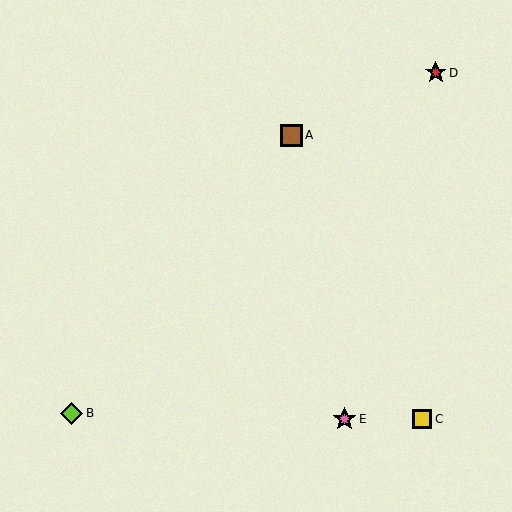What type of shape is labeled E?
Shape E is a pink star.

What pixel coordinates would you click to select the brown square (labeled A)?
Click at (291, 135) to select the brown square A.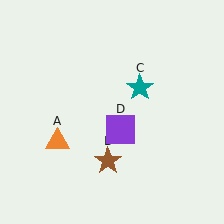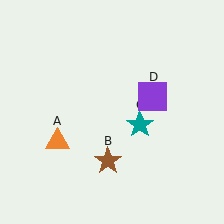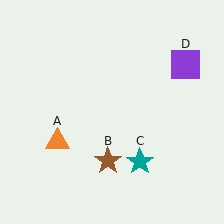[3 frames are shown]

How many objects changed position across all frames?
2 objects changed position: teal star (object C), purple square (object D).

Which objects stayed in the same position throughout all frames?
Orange triangle (object A) and brown star (object B) remained stationary.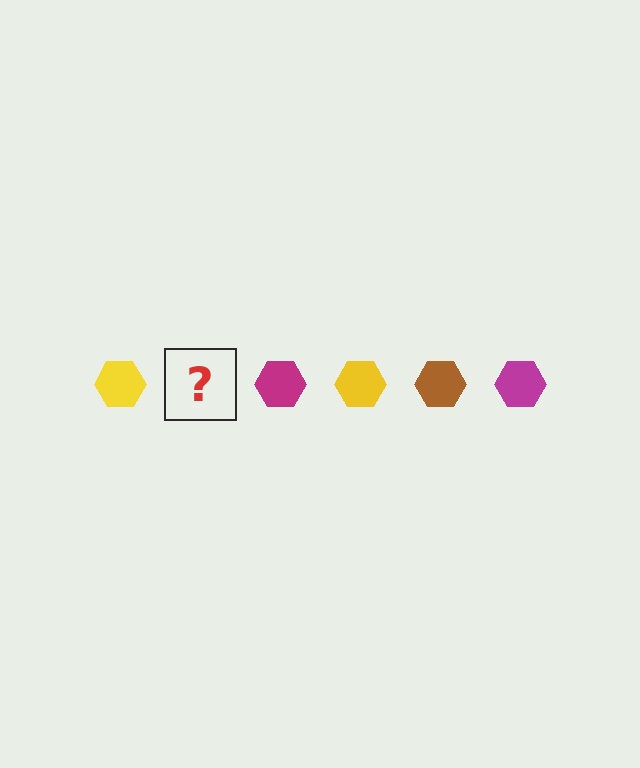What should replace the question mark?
The question mark should be replaced with a brown hexagon.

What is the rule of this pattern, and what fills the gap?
The rule is that the pattern cycles through yellow, brown, magenta hexagons. The gap should be filled with a brown hexagon.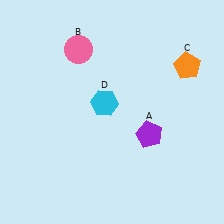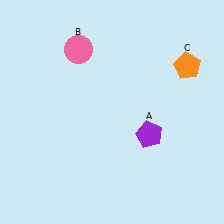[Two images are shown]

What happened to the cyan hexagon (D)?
The cyan hexagon (D) was removed in Image 2. It was in the top-left area of Image 1.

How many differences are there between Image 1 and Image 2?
There is 1 difference between the two images.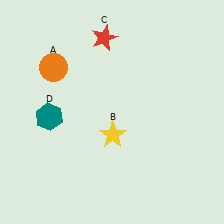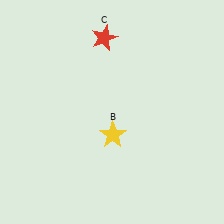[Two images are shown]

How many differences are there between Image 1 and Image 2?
There are 2 differences between the two images.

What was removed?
The orange circle (A), the teal hexagon (D) were removed in Image 2.